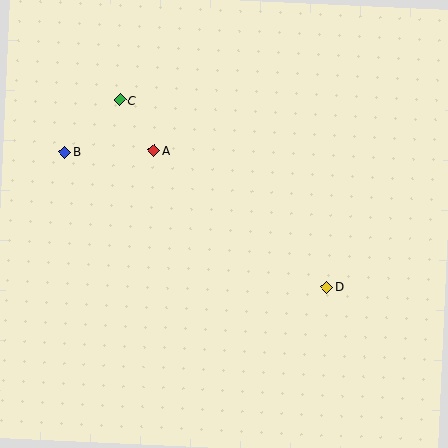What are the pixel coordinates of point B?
Point B is at (65, 152).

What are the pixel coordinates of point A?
Point A is at (154, 150).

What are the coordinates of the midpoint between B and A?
The midpoint between B and A is at (110, 151).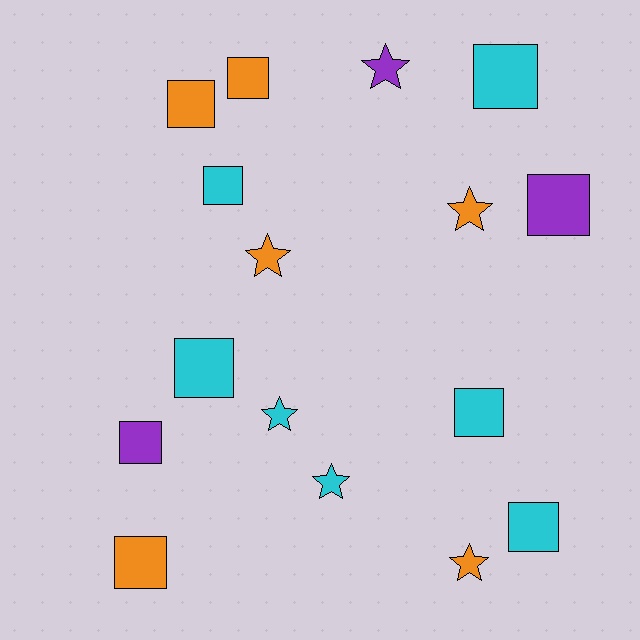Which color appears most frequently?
Cyan, with 7 objects.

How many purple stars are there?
There is 1 purple star.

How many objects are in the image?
There are 16 objects.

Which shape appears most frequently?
Square, with 10 objects.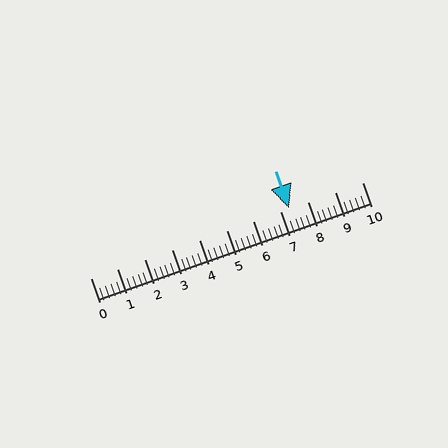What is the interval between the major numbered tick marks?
The major tick marks are spaced 1 units apart.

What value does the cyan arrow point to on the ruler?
The cyan arrow points to approximately 7.3.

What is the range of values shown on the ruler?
The ruler shows values from 0 to 10.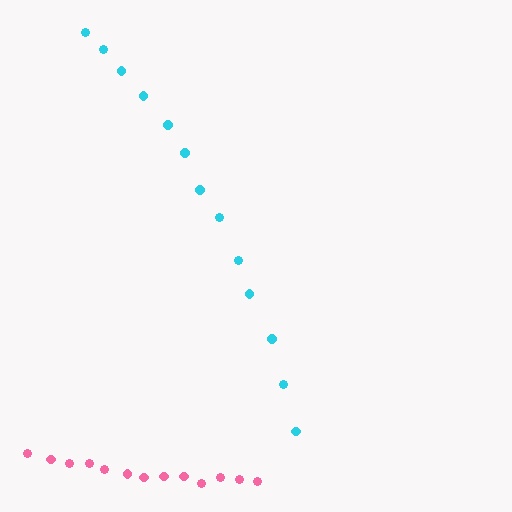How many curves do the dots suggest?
There are 2 distinct paths.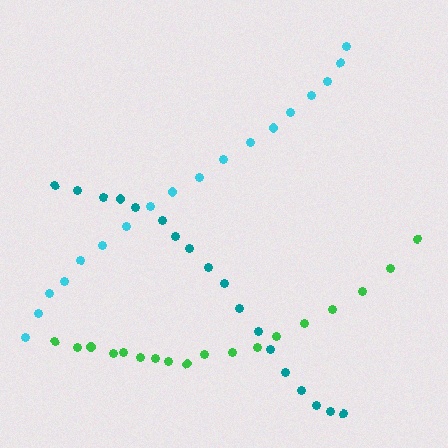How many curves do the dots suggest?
There are 3 distinct paths.